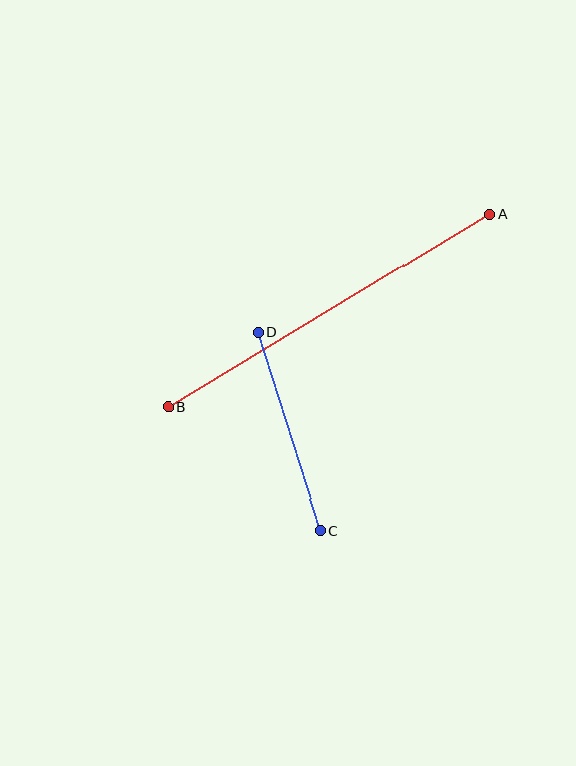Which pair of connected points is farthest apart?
Points A and B are farthest apart.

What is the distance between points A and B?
The distance is approximately 375 pixels.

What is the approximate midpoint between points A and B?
The midpoint is at approximately (329, 311) pixels.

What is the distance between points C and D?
The distance is approximately 208 pixels.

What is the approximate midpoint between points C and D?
The midpoint is at approximately (290, 431) pixels.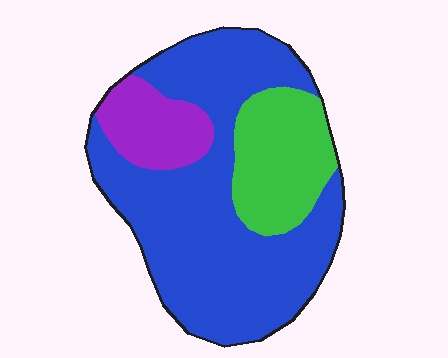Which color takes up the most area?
Blue, at roughly 65%.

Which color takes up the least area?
Purple, at roughly 15%.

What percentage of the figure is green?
Green takes up between a sixth and a third of the figure.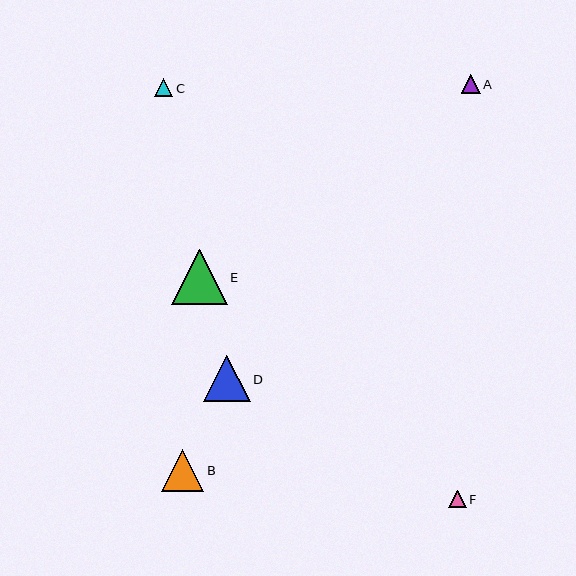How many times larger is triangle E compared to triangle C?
Triangle E is approximately 3.1 times the size of triangle C.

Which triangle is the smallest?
Triangle F is the smallest with a size of approximately 18 pixels.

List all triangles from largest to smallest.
From largest to smallest: E, D, B, A, C, F.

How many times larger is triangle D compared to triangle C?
Triangle D is approximately 2.6 times the size of triangle C.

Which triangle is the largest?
Triangle E is the largest with a size of approximately 55 pixels.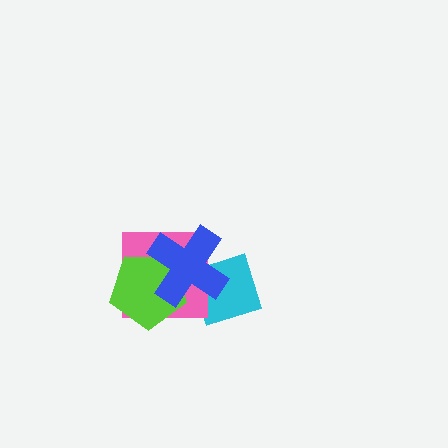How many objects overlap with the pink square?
3 objects overlap with the pink square.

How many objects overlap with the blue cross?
3 objects overlap with the blue cross.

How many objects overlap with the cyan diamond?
2 objects overlap with the cyan diamond.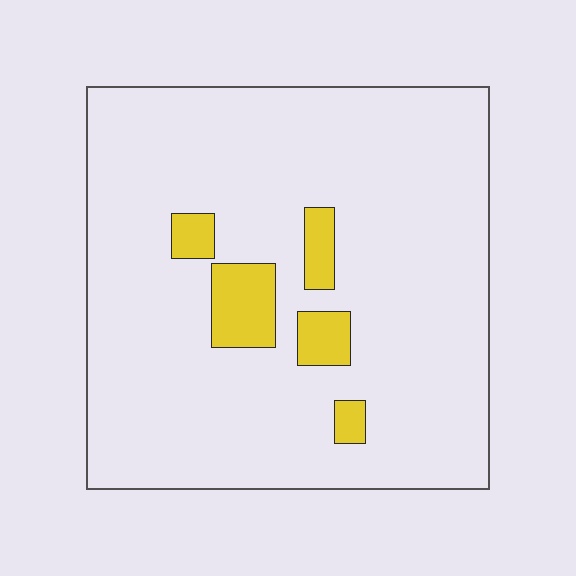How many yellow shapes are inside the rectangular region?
5.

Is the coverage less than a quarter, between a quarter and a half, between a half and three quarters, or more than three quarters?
Less than a quarter.